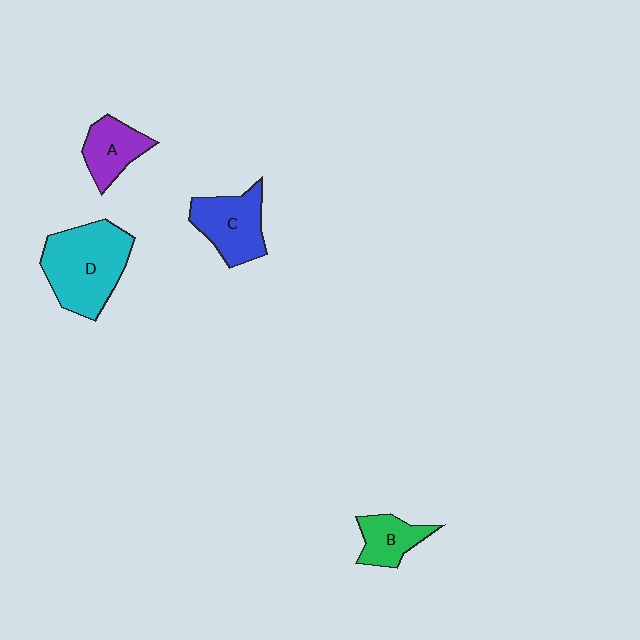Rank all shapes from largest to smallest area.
From largest to smallest: D (cyan), C (blue), A (purple), B (green).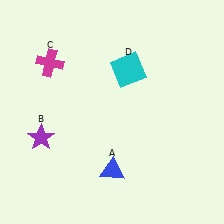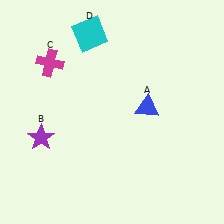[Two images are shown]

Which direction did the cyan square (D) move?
The cyan square (D) moved left.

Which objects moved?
The objects that moved are: the blue triangle (A), the cyan square (D).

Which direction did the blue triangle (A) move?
The blue triangle (A) moved up.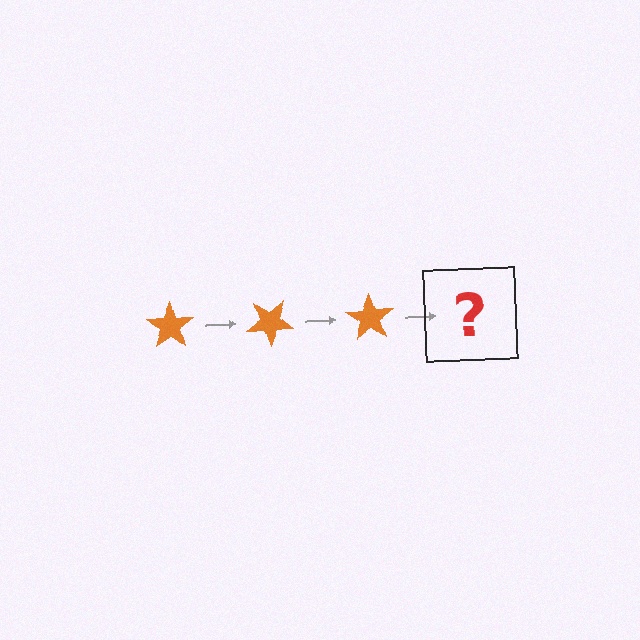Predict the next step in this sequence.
The next step is an orange star rotated 105 degrees.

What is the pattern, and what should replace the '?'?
The pattern is that the star rotates 35 degrees each step. The '?' should be an orange star rotated 105 degrees.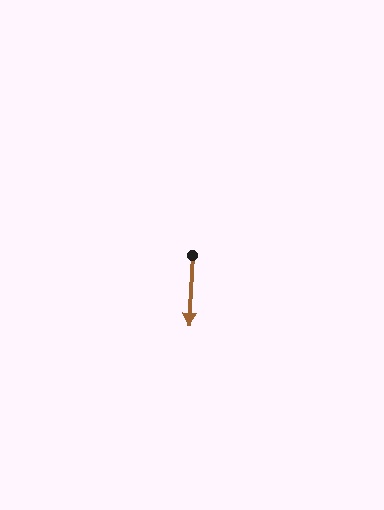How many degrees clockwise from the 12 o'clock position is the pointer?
Approximately 183 degrees.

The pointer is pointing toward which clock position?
Roughly 6 o'clock.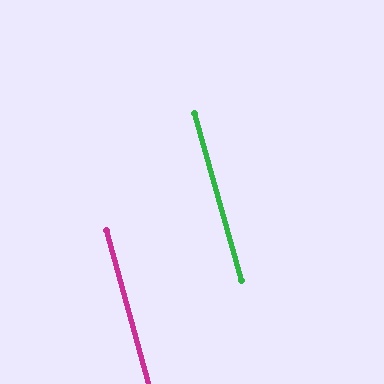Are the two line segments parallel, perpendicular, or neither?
Parallel — their directions differ by only 0.3°.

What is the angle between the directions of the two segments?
Approximately 0 degrees.